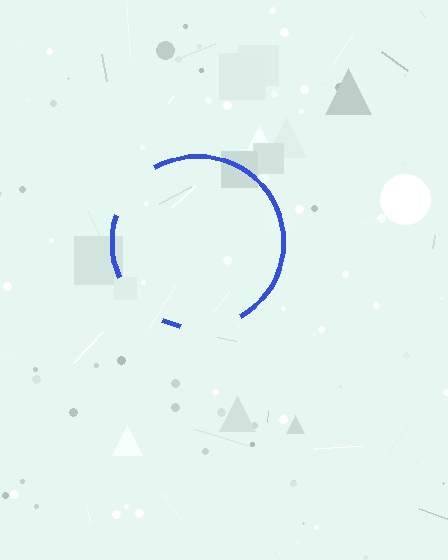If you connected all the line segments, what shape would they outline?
They would outline a circle.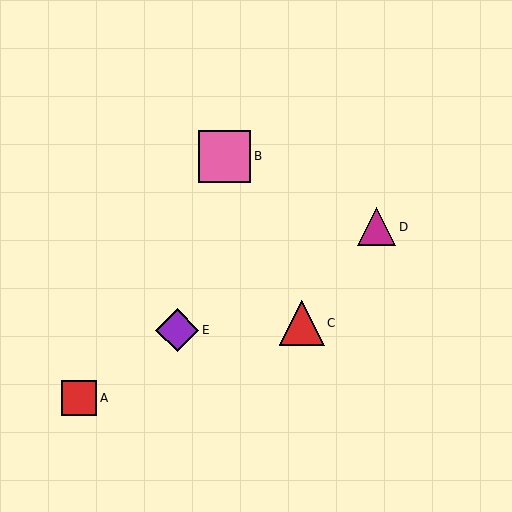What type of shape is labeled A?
Shape A is a red square.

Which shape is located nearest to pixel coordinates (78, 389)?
The red square (labeled A) at (79, 398) is nearest to that location.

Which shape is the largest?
The pink square (labeled B) is the largest.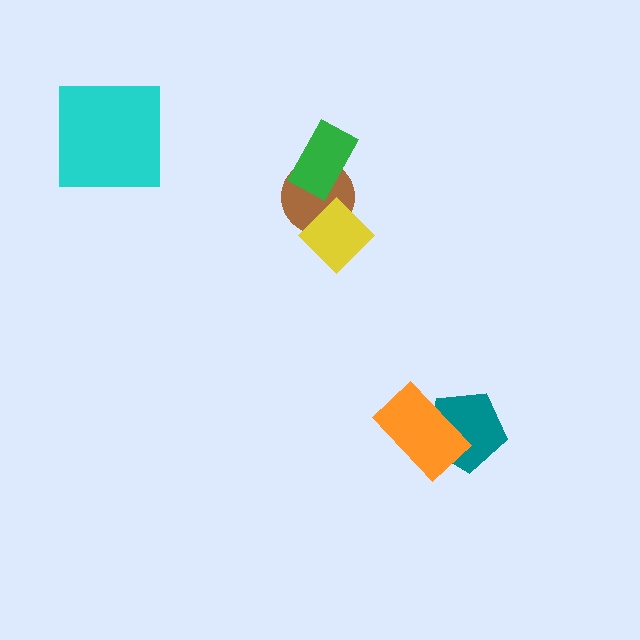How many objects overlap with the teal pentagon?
1 object overlaps with the teal pentagon.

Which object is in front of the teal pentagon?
The orange rectangle is in front of the teal pentagon.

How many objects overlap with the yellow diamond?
1 object overlaps with the yellow diamond.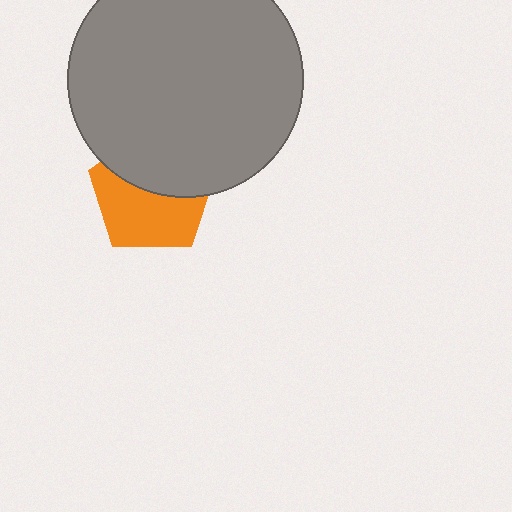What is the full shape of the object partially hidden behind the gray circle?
The partially hidden object is an orange pentagon.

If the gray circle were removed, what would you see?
You would see the complete orange pentagon.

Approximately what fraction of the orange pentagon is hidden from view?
Roughly 46% of the orange pentagon is hidden behind the gray circle.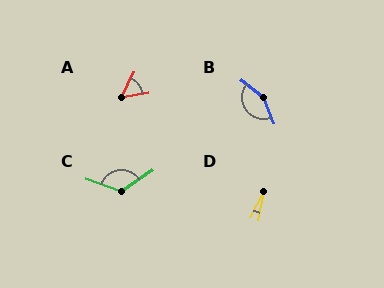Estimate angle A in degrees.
Approximately 54 degrees.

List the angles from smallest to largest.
D (17°), A (54°), C (127°), B (150°).